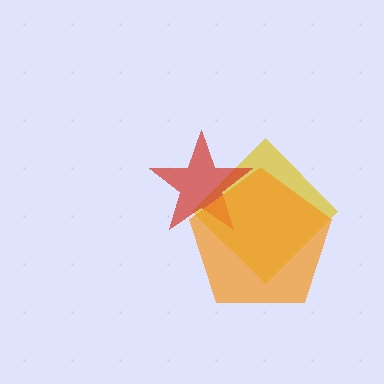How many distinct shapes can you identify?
There are 3 distinct shapes: a yellow diamond, a red star, an orange pentagon.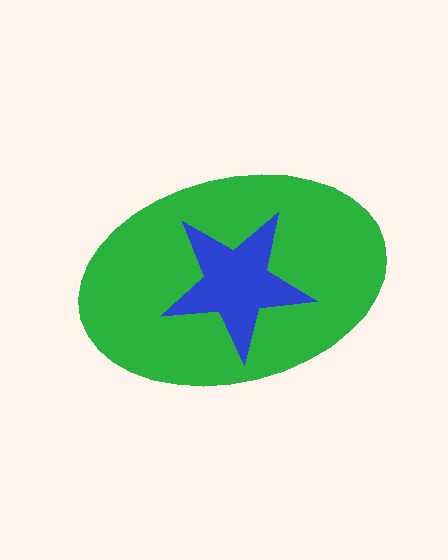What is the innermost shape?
The blue star.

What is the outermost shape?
The green ellipse.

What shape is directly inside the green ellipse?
The blue star.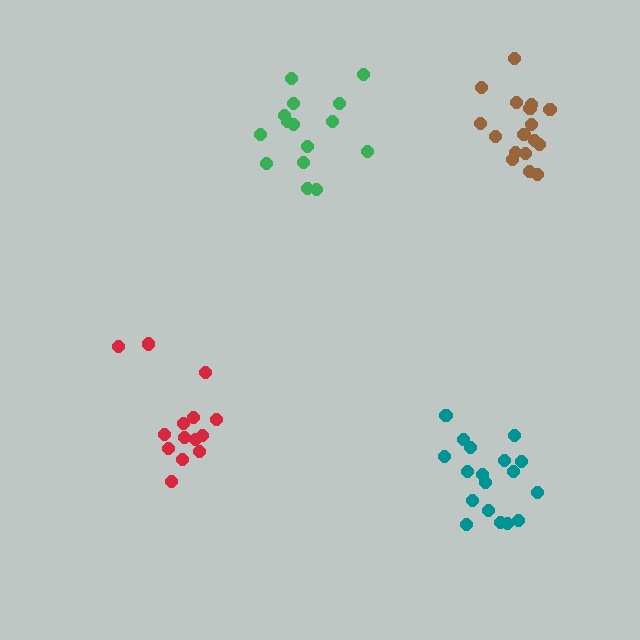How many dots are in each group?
Group 1: 14 dots, Group 2: 17 dots, Group 3: 15 dots, Group 4: 18 dots (64 total).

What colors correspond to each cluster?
The clusters are colored: red, brown, green, teal.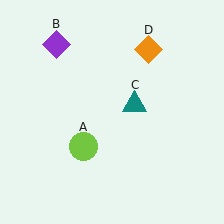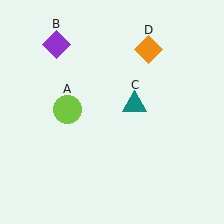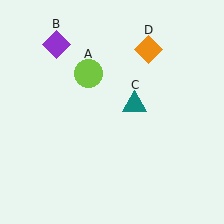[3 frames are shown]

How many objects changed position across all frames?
1 object changed position: lime circle (object A).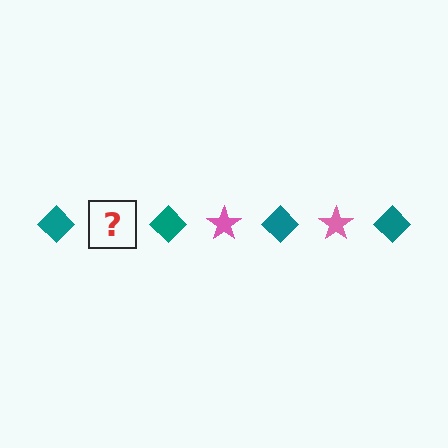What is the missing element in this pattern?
The missing element is a pink star.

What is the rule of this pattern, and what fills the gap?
The rule is that the pattern alternates between teal diamond and pink star. The gap should be filled with a pink star.